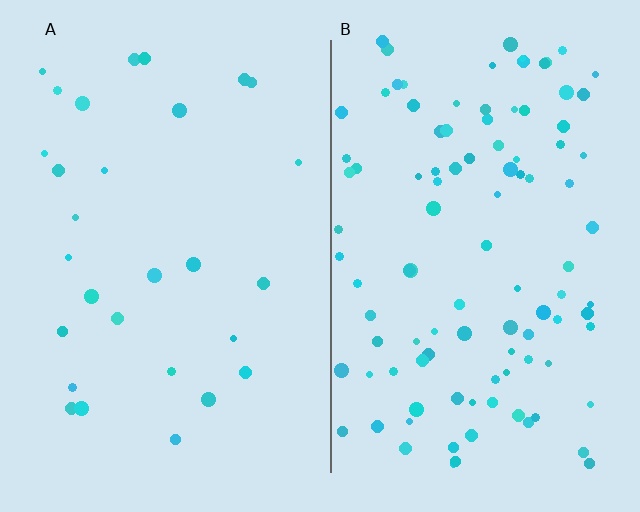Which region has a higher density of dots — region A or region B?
B (the right).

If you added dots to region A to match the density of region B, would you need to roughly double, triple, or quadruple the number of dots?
Approximately quadruple.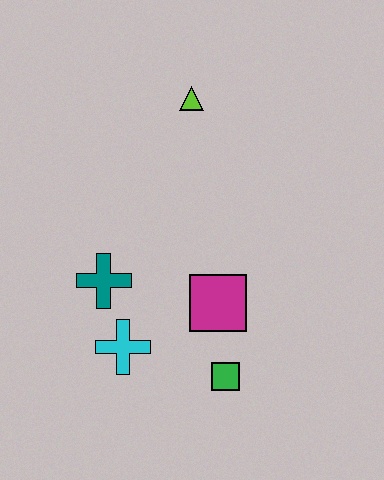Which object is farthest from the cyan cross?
The lime triangle is farthest from the cyan cross.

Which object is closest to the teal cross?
The cyan cross is closest to the teal cross.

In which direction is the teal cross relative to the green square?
The teal cross is to the left of the green square.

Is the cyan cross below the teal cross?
Yes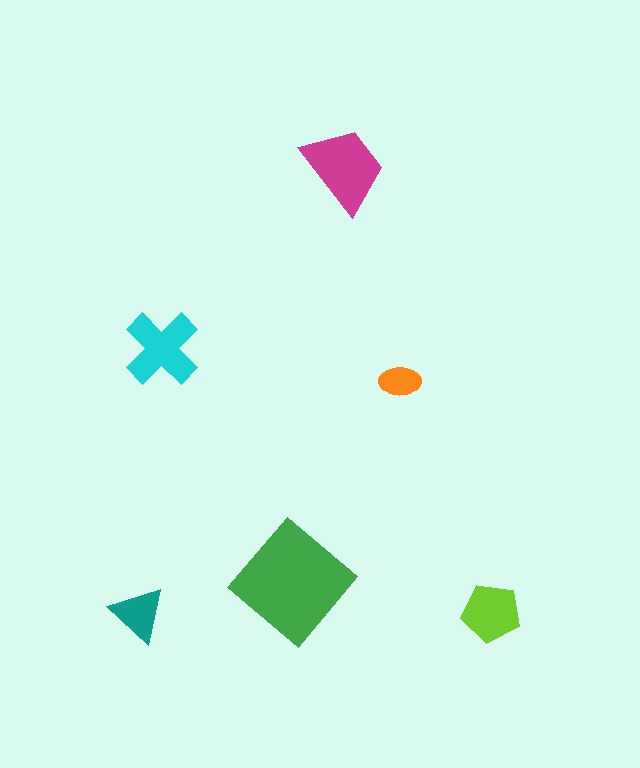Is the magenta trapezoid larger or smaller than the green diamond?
Smaller.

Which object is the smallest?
The orange ellipse.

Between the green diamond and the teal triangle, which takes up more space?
The green diamond.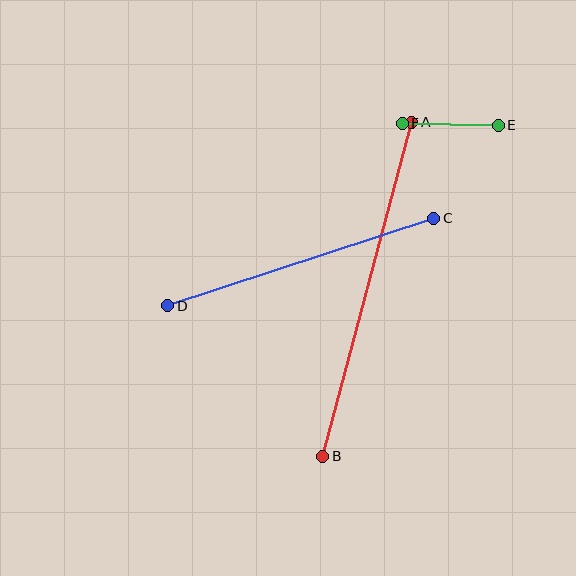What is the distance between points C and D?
The distance is approximately 280 pixels.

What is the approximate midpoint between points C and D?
The midpoint is at approximately (301, 262) pixels.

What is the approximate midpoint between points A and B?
The midpoint is at approximately (367, 289) pixels.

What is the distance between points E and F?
The distance is approximately 96 pixels.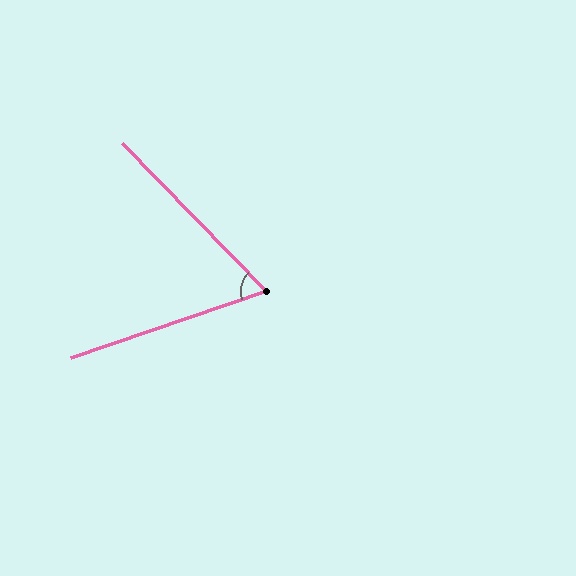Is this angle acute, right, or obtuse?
It is acute.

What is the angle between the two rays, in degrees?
Approximately 65 degrees.